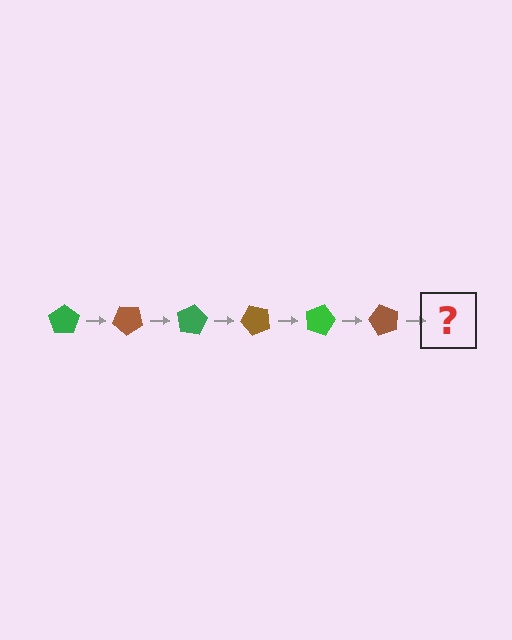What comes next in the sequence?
The next element should be a green pentagon, rotated 240 degrees from the start.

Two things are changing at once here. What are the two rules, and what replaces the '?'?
The two rules are that it rotates 40 degrees each step and the color cycles through green and brown. The '?' should be a green pentagon, rotated 240 degrees from the start.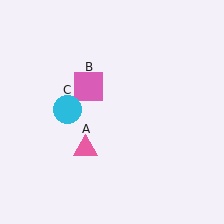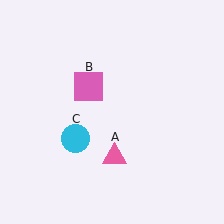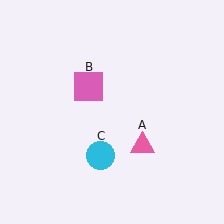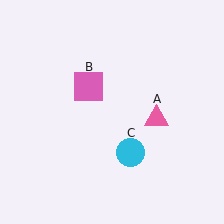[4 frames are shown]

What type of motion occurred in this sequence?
The pink triangle (object A), cyan circle (object C) rotated counterclockwise around the center of the scene.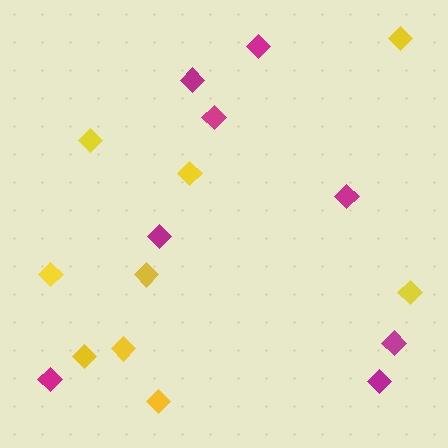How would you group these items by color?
There are 2 groups: one group of yellow diamonds (9) and one group of magenta diamonds (8).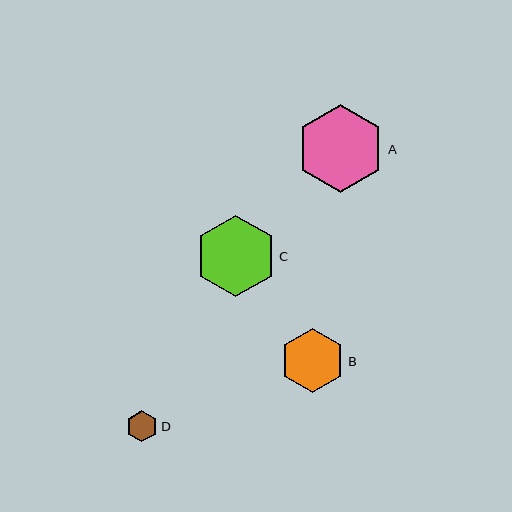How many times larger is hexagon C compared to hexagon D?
Hexagon C is approximately 2.6 times the size of hexagon D.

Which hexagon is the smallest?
Hexagon D is the smallest with a size of approximately 32 pixels.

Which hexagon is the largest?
Hexagon A is the largest with a size of approximately 88 pixels.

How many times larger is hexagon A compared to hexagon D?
Hexagon A is approximately 2.8 times the size of hexagon D.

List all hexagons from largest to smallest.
From largest to smallest: A, C, B, D.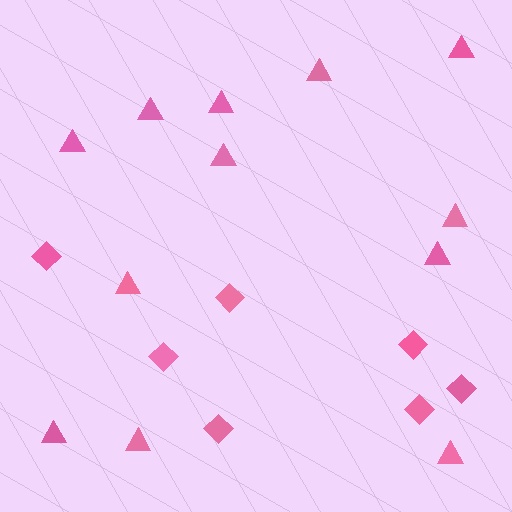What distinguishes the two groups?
There are 2 groups: one group of triangles (12) and one group of diamonds (7).